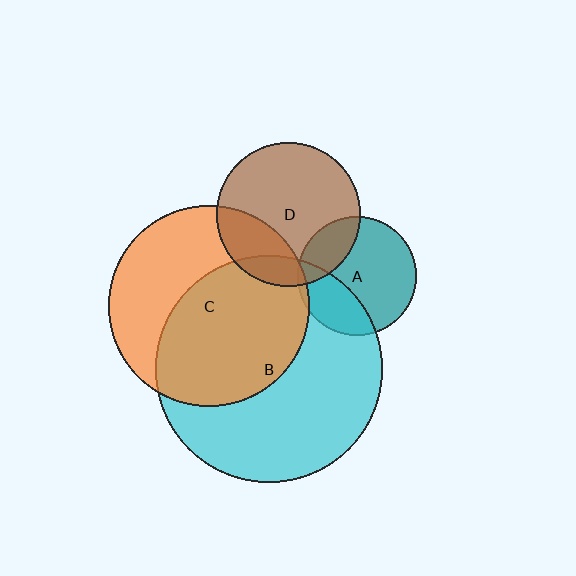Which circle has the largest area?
Circle B (cyan).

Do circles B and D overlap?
Yes.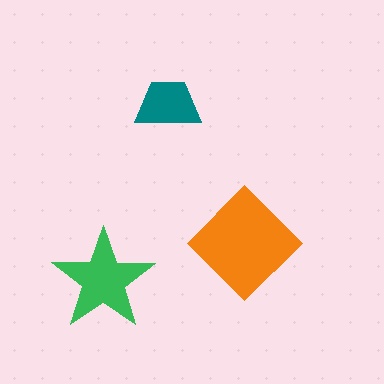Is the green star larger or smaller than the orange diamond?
Smaller.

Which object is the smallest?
The teal trapezoid.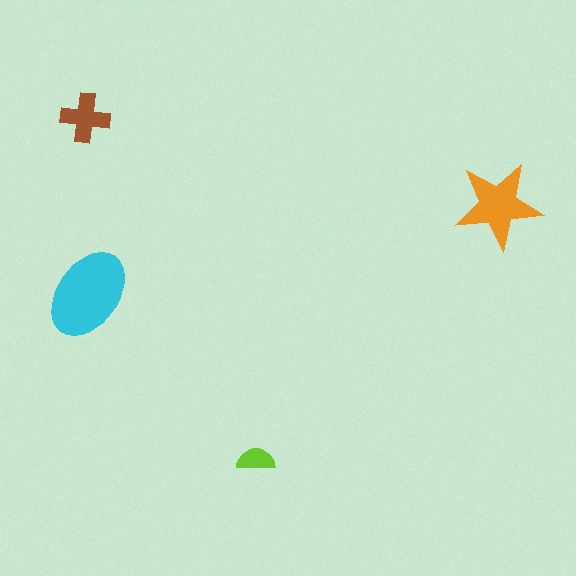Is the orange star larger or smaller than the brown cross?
Larger.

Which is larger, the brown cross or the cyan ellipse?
The cyan ellipse.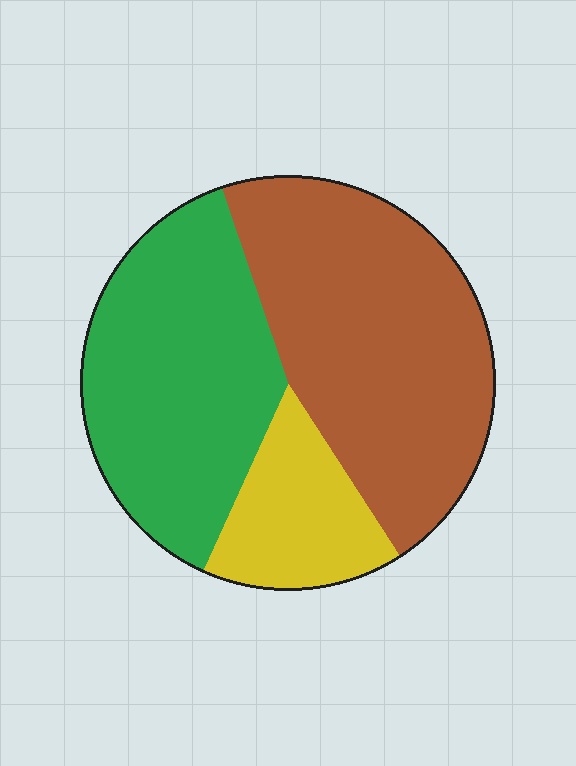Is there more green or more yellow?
Green.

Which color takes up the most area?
Brown, at roughly 45%.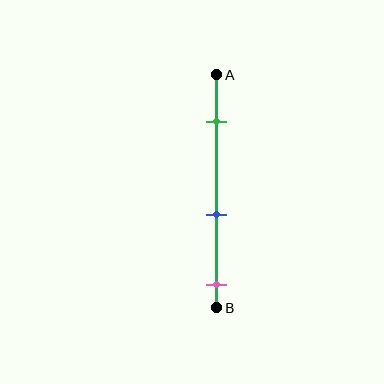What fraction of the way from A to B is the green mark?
The green mark is approximately 20% (0.2) of the way from A to B.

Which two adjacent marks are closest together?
The blue and pink marks are the closest adjacent pair.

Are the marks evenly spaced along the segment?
Yes, the marks are approximately evenly spaced.